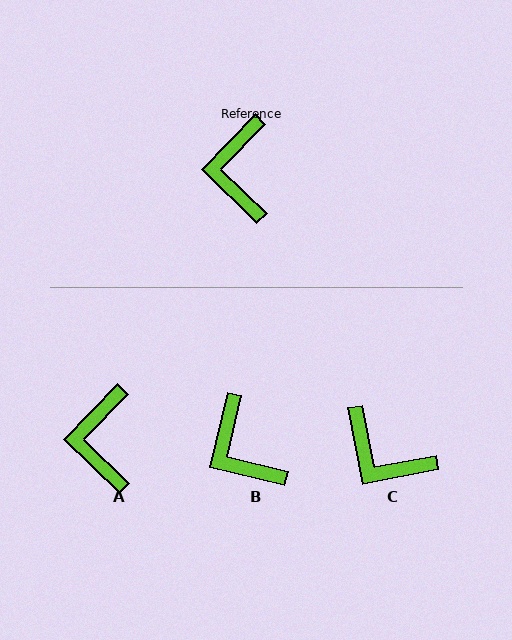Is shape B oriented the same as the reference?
No, it is off by about 31 degrees.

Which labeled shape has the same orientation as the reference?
A.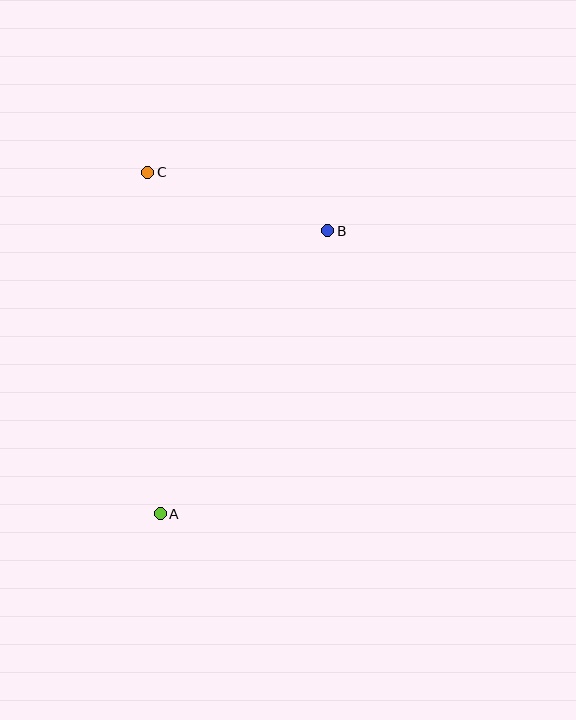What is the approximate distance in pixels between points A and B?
The distance between A and B is approximately 329 pixels.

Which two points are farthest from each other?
Points A and C are farthest from each other.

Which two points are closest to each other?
Points B and C are closest to each other.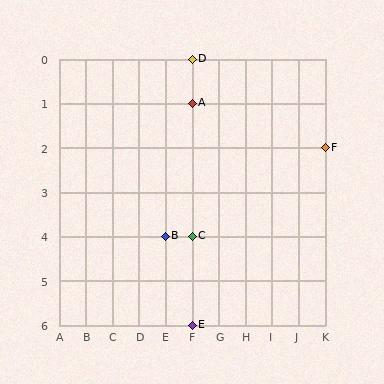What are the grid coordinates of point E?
Point E is at grid coordinates (F, 6).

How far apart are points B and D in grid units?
Points B and D are 1 column and 4 rows apart (about 4.1 grid units diagonally).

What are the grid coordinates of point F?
Point F is at grid coordinates (K, 2).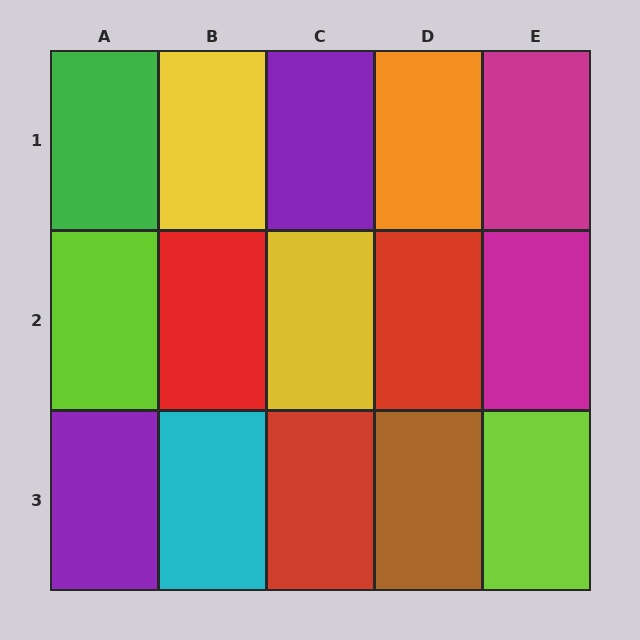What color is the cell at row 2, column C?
Yellow.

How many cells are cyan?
1 cell is cyan.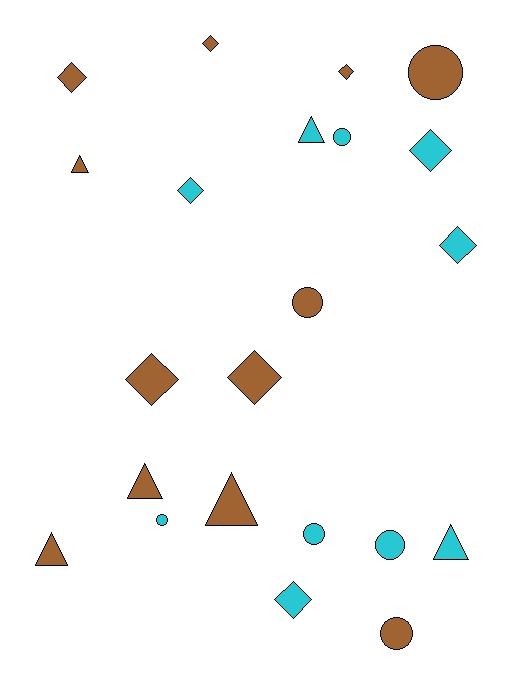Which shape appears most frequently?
Diamond, with 9 objects.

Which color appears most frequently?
Brown, with 12 objects.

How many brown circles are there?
There are 3 brown circles.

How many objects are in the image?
There are 22 objects.